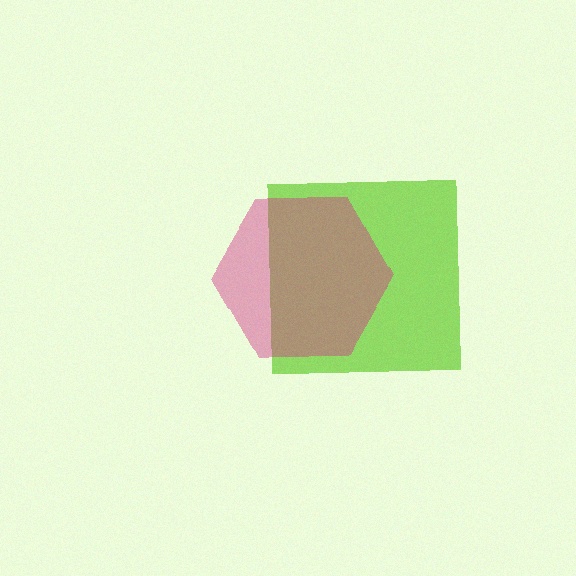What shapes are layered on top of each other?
The layered shapes are: a lime square, a magenta hexagon.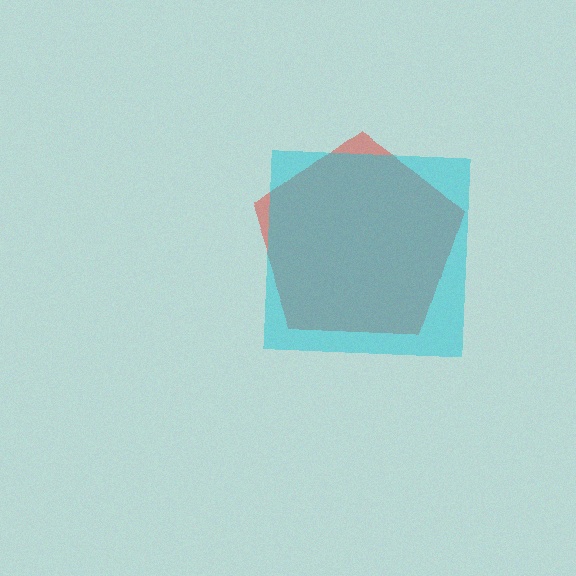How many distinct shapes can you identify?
There are 2 distinct shapes: a red pentagon, a cyan square.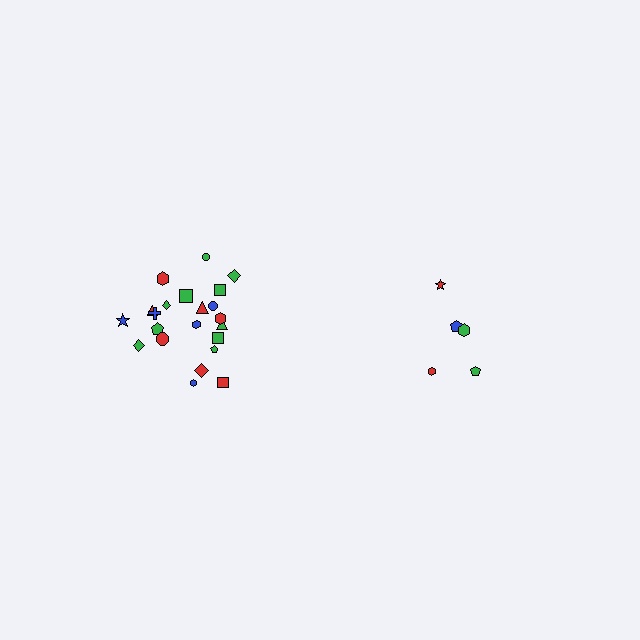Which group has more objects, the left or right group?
The left group.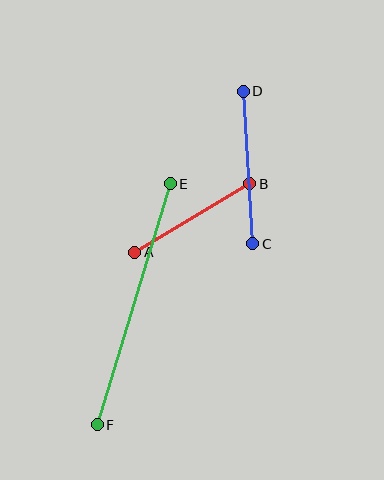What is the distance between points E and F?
The distance is approximately 252 pixels.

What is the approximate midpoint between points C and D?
The midpoint is at approximately (248, 168) pixels.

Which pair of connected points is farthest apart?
Points E and F are farthest apart.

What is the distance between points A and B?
The distance is approximately 134 pixels.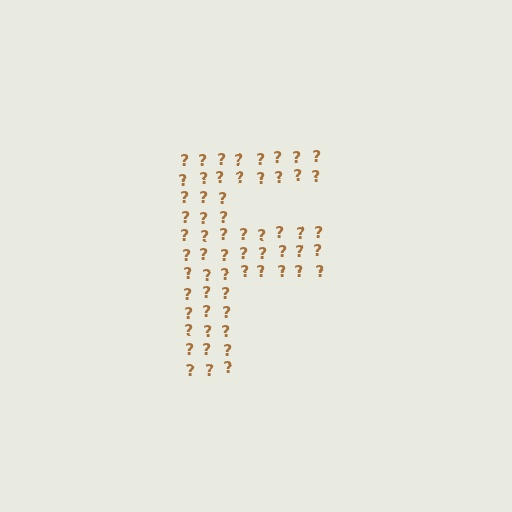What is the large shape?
The large shape is the letter F.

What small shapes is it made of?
It is made of small question marks.